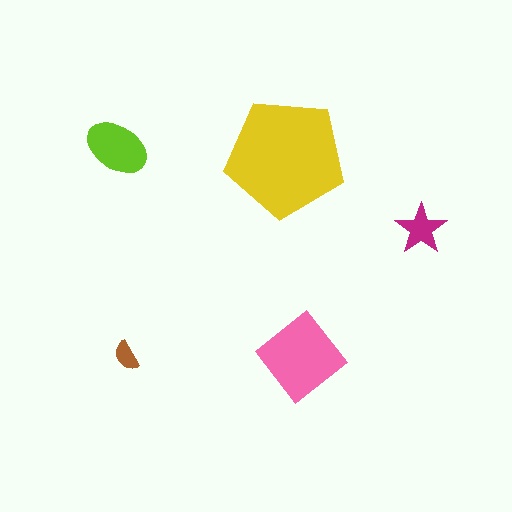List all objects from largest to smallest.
The yellow pentagon, the pink diamond, the lime ellipse, the magenta star, the brown semicircle.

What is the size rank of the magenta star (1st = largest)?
4th.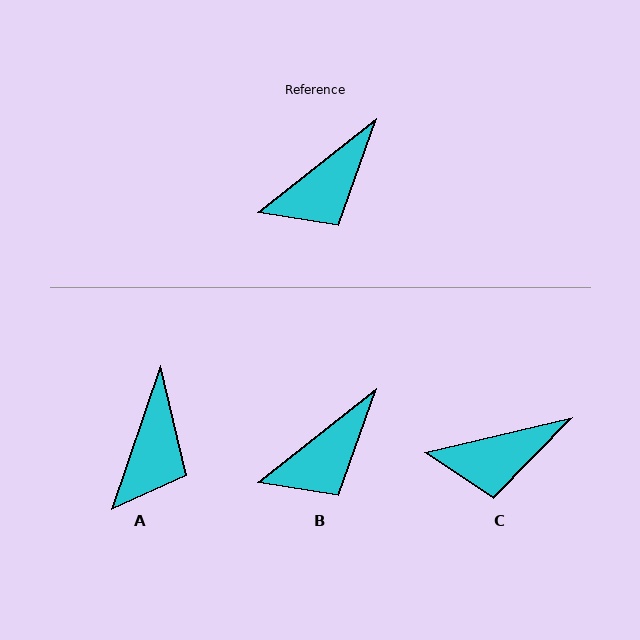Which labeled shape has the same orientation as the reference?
B.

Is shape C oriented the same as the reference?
No, it is off by about 25 degrees.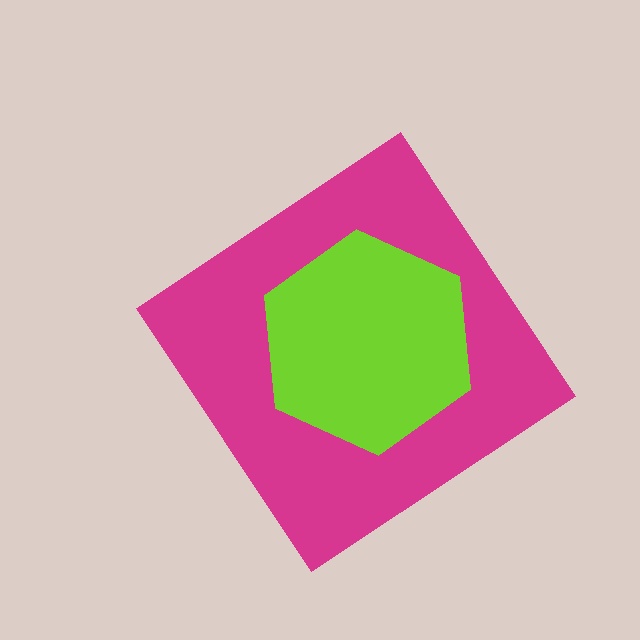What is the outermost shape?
The magenta diamond.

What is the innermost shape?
The lime hexagon.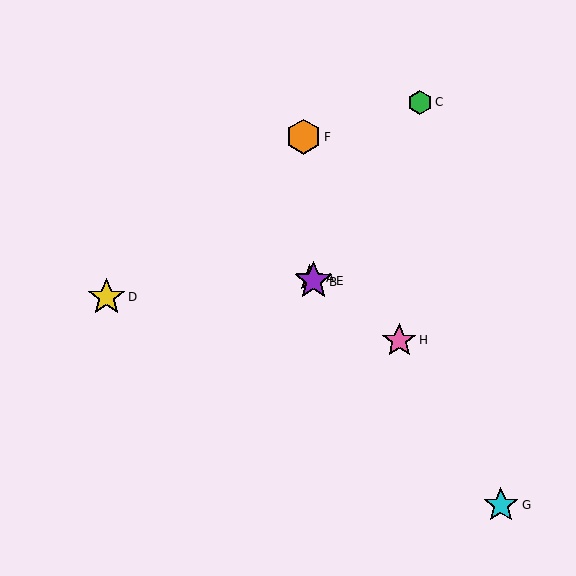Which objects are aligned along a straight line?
Objects A, B, E, H are aligned along a straight line.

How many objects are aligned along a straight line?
4 objects (A, B, E, H) are aligned along a straight line.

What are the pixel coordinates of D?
Object D is at (107, 297).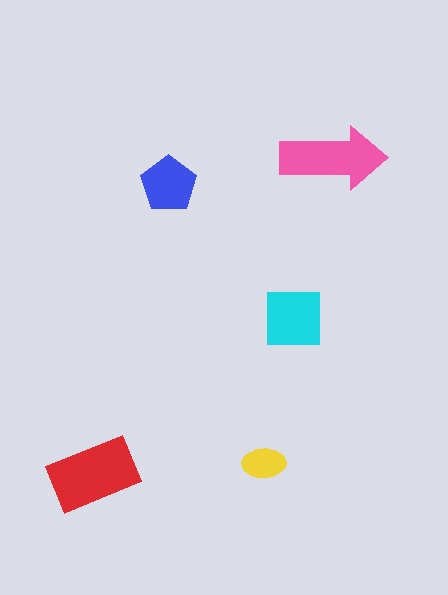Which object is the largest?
The red rectangle.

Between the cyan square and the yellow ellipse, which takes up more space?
The cyan square.